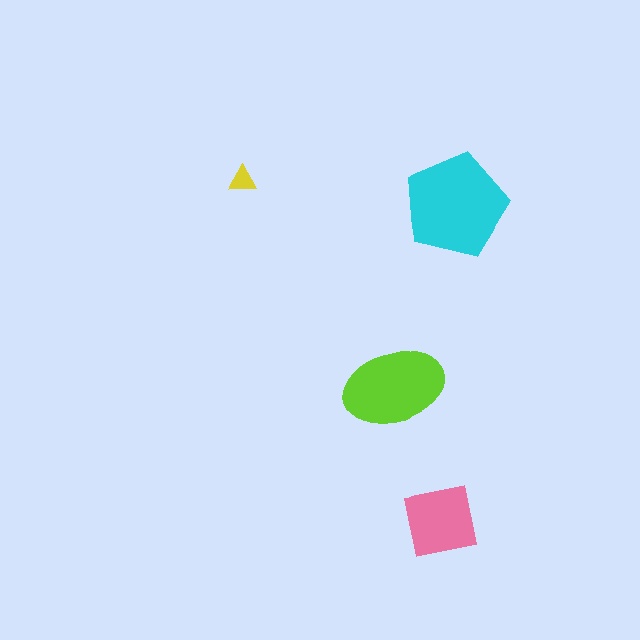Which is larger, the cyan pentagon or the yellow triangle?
The cyan pentagon.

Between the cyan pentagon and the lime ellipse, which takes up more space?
The cyan pentagon.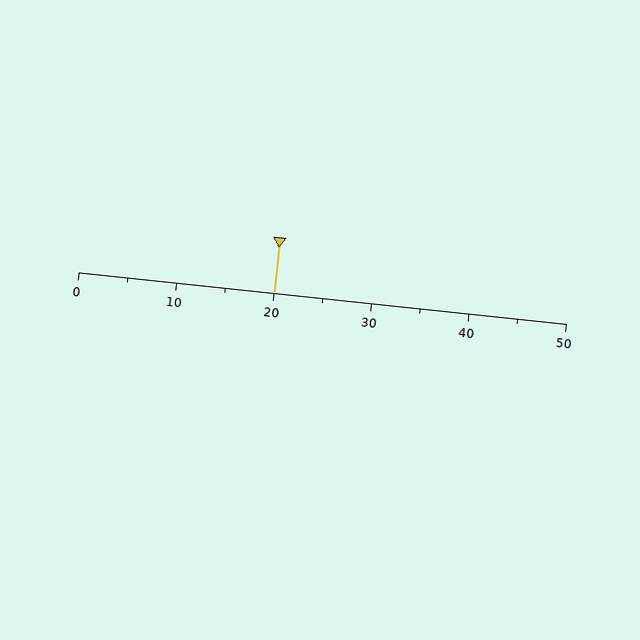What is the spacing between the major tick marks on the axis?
The major ticks are spaced 10 apart.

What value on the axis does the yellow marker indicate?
The marker indicates approximately 20.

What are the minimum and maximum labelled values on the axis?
The axis runs from 0 to 50.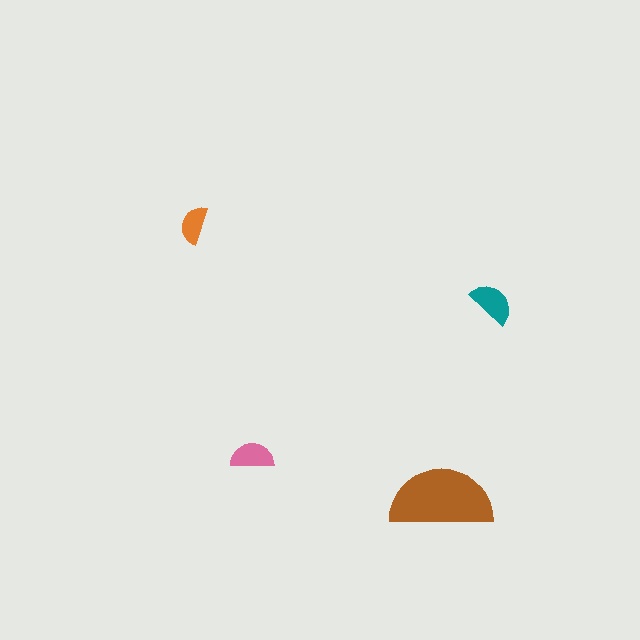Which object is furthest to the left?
The orange semicircle is leftmost.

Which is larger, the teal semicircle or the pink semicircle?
The teal one.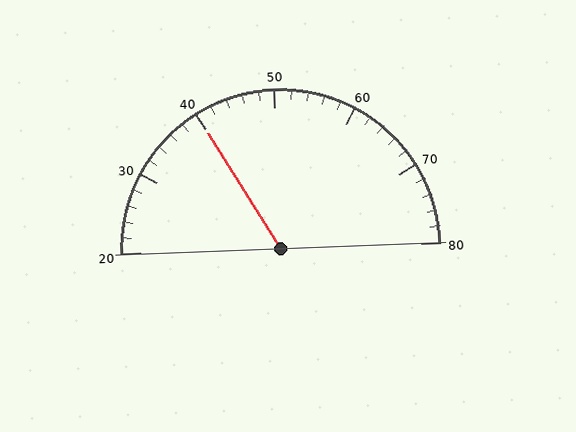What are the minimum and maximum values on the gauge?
The gauge ranges from 20 to 80.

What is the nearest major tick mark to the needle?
The nearest major tick mark is 40.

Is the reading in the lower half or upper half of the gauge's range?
The reading is in the lower half of the range (20 to 80).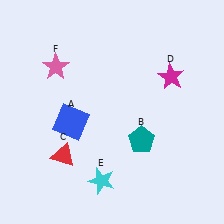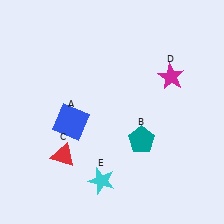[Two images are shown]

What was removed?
The pink star (F) was removed in Image 2.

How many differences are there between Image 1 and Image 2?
There is 1 difference between the two images.